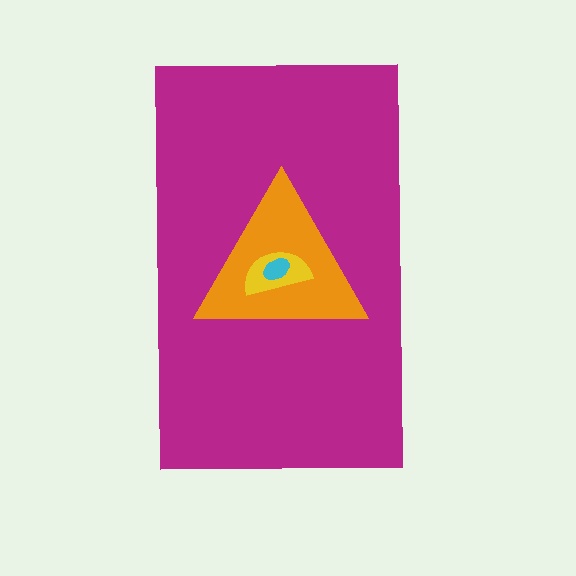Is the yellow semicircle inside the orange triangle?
Yes.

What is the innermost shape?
The cyan ellipse.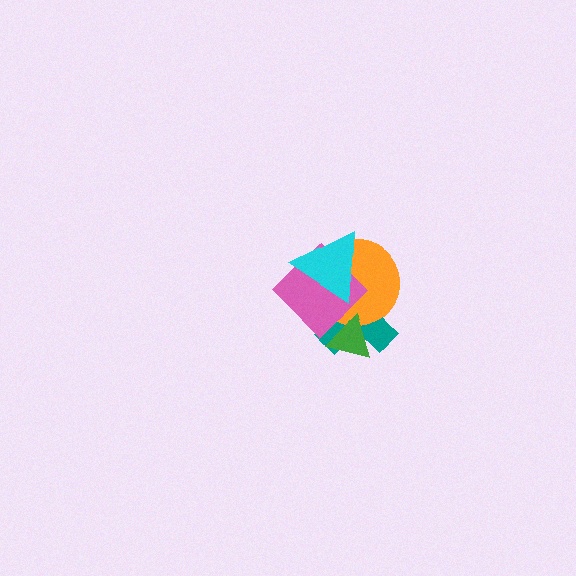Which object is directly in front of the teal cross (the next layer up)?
The orange circle is directly in front of the teal cross.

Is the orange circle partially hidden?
Yes, it is partially covered by another shape.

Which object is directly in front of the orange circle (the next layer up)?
The pink diamond is directly in front of the orange circle.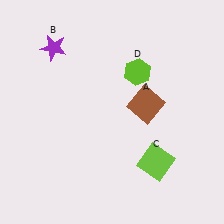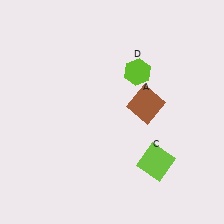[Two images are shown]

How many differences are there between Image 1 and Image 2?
There is 1 difference between the two images.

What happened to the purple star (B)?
The purple star (B) was removed in Image 2. It was in the top-left area of Image 1.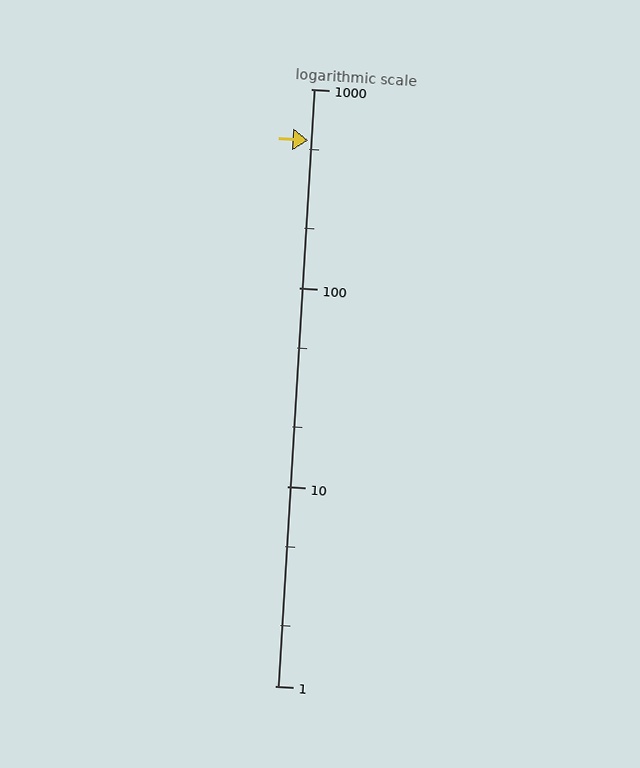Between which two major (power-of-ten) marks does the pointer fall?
The pointer is between 100 and 1000.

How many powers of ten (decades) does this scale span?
The scale spans 3 decades, from 1 to 1000.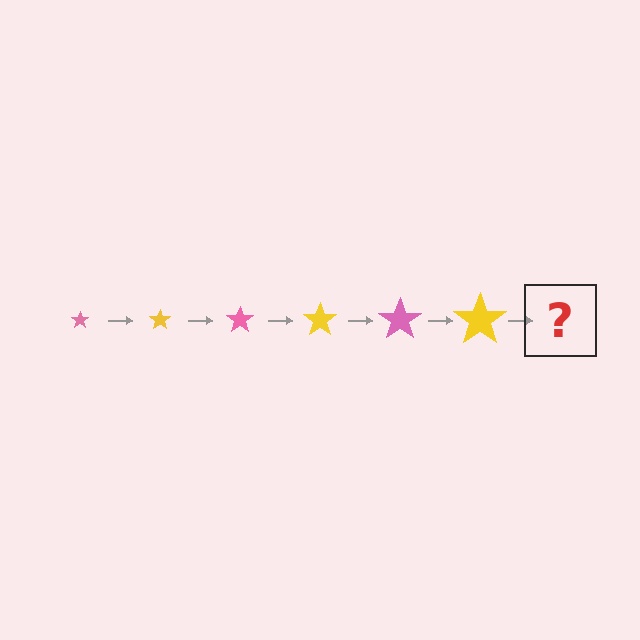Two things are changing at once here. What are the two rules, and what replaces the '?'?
The two rules are that the star grows larger each step and the color cycles through pink and yellow. The '?' should be a pink star, larger than the previous one.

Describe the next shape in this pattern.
It should be a pink star, larger than the previous one.